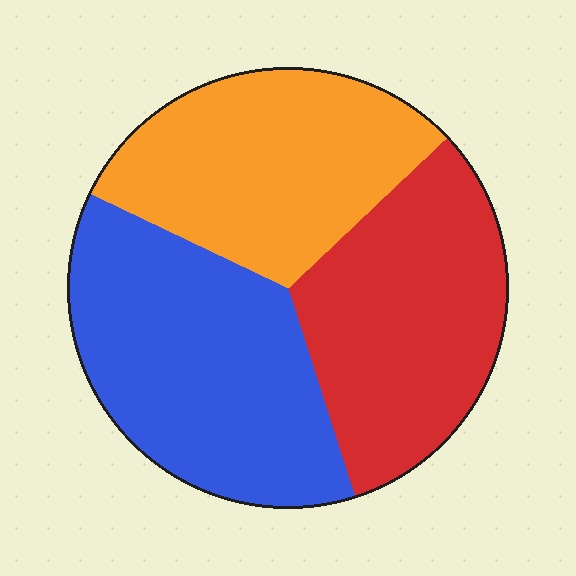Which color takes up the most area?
Blue, at roughly 35%.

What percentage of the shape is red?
Red takes up about one third (1/3) of the shape.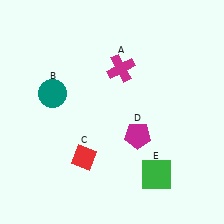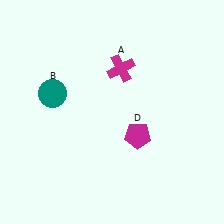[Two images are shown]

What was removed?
The red diamond (C), the green square (E) were removed in Image 2.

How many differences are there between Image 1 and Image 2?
There are 2 differences between the two images.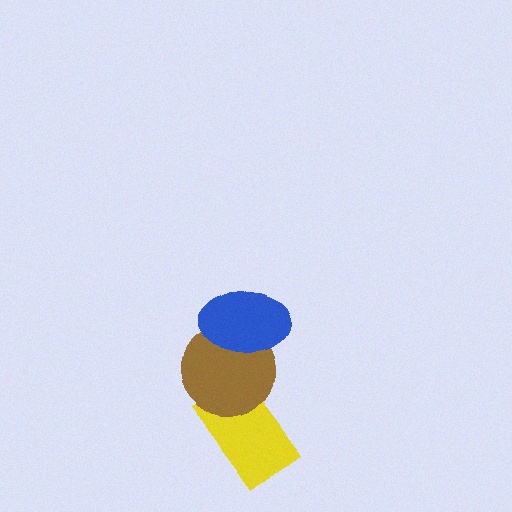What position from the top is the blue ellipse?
The blue ellipse is 1st from the top.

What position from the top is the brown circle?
The brown circle is 2nd from the top.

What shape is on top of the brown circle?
The blue ellipse is on top of the brown circle.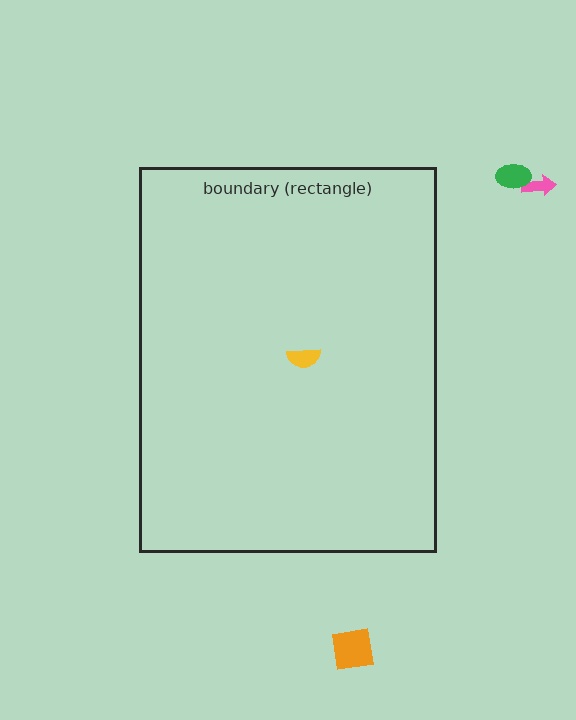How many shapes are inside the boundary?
1 inside, 3 outside.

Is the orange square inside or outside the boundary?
Outside.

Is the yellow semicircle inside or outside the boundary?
Inside.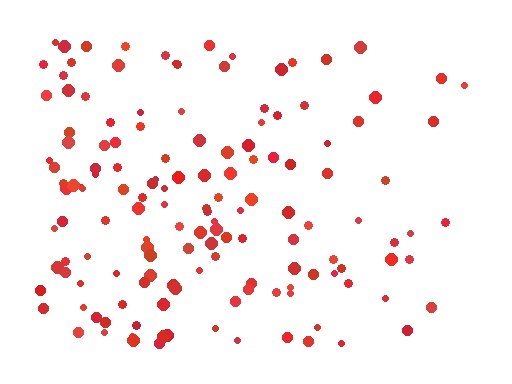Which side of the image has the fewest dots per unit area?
The right.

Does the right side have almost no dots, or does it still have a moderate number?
Still a moderate number, just noticeably fewer than the left.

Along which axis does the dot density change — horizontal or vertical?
Horizontal.